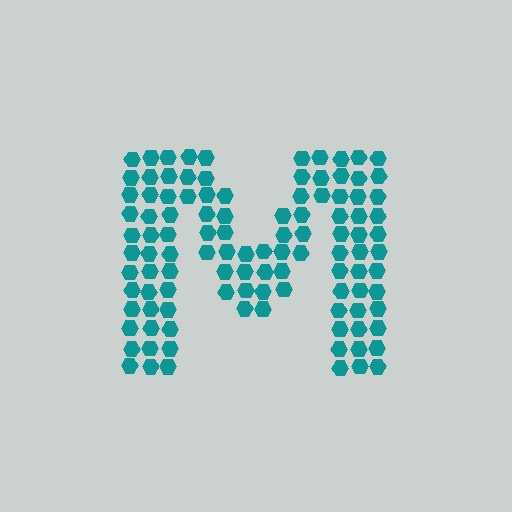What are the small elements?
The small elements are hexagons.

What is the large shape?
The large shape is the letter M.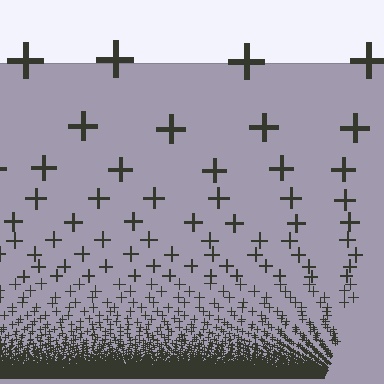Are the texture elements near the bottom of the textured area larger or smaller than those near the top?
Smaller. The gradient is inverted — elements near the bottom are smaller and denser.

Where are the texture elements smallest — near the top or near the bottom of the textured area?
Near the bottom.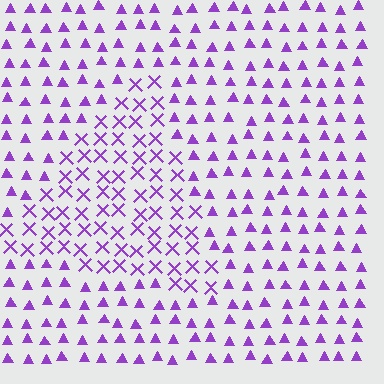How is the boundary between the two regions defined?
The boundary is defined by a change in element shape: X marks inside vs. triangles outside. All elements share the same color and spacing.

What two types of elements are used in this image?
The image uses X marks inside the triangle region and triangles outside it.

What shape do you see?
I see a triangle.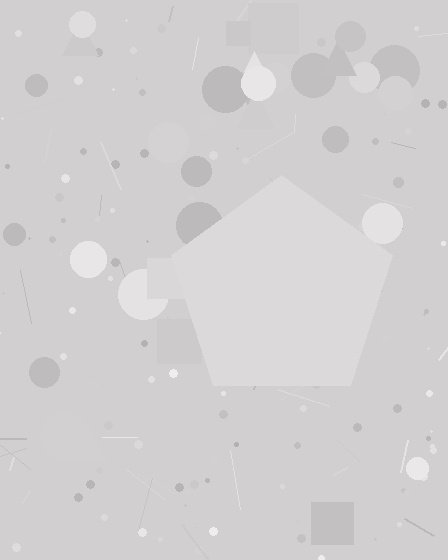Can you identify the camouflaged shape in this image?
The camouflaged shape is a pentagon.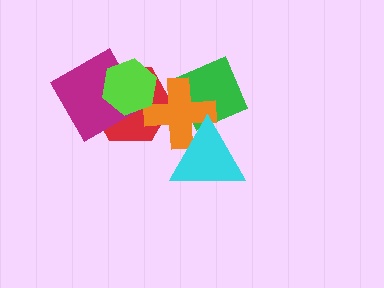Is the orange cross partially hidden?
Yes, it is partially covered by another shape.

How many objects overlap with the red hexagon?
3 objects overlap with the red hexagon.